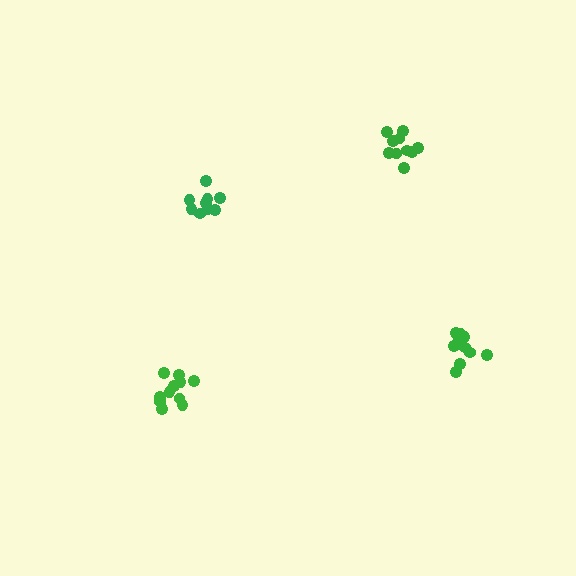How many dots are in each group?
Group 1: 10 dots, Group 2: 9 dots, Group 3: 10 dots, Group 4: 11 dots (40 total).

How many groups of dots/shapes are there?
There are 4 groups.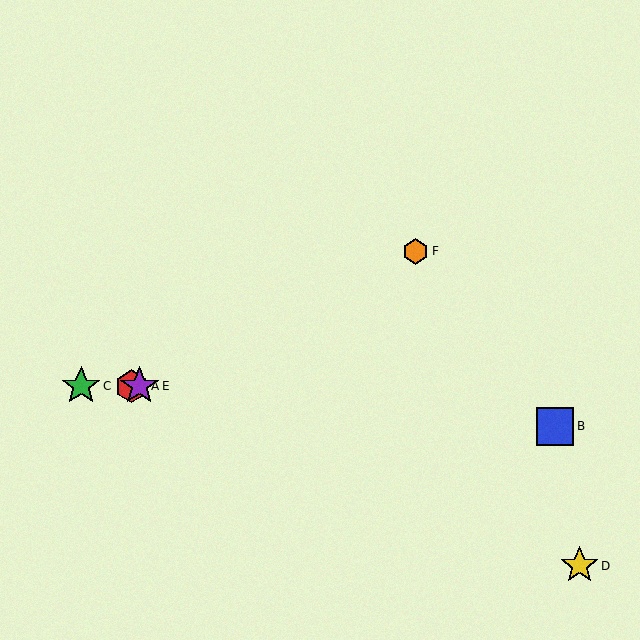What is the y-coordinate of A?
Object A is at y≈386.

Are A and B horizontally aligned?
No, A is at y≈386 and B is at y≈426.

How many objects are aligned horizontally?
3 objects (A, C, E) are aligned horizontally.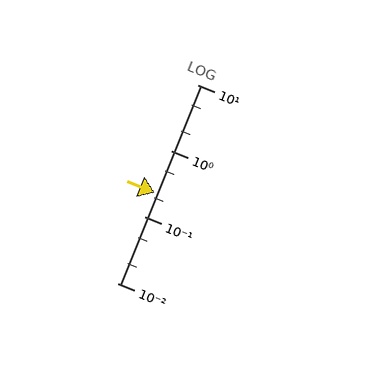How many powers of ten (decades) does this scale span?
The scale spans 3 decades, from 0.01 to 10.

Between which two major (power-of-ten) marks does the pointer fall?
The pointer is between 0.1 and 1.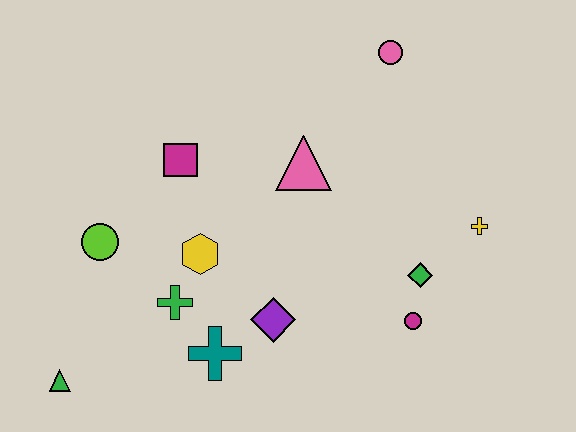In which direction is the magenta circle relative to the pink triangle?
The magenta circle is below the pink triangle.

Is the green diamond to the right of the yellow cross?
No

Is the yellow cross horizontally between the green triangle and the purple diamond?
No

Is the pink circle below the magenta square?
No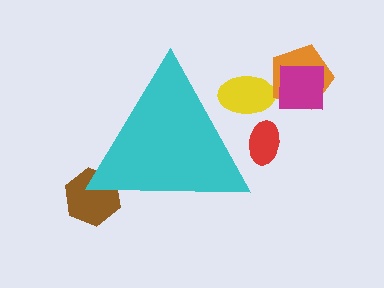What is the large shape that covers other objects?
A cyan triangle.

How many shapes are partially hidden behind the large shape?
3 shapes are partially hidden.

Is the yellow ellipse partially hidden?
Yes, the yellow ellipse is partially hidden behind the cyan triangle.